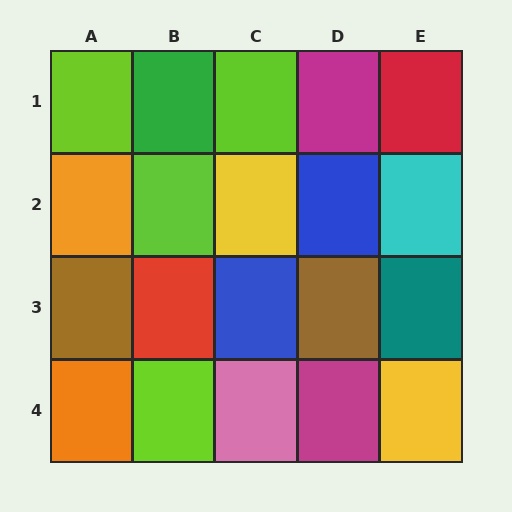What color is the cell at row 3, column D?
Brown.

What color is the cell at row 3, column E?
Teal.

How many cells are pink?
1 cell is pink.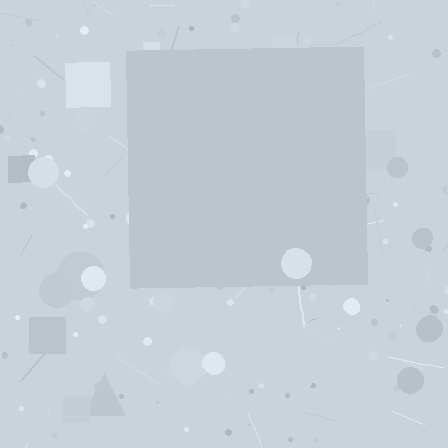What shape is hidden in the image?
A square is hidden in the image.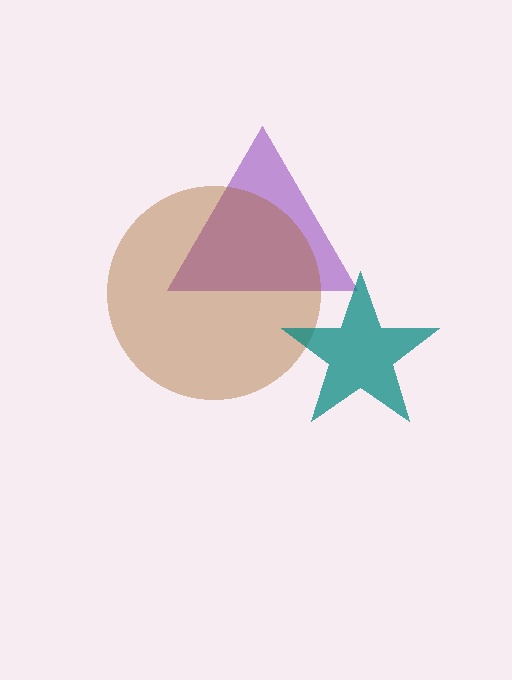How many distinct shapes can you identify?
There are 3 distinct shapes: a purple triangle, a brown circle, a teal star.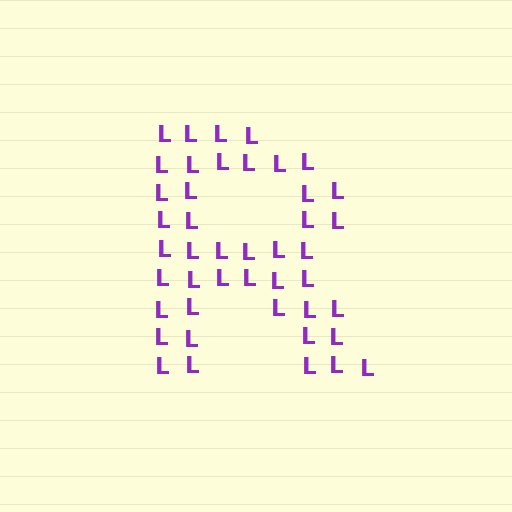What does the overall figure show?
The overall figure shows the letter R.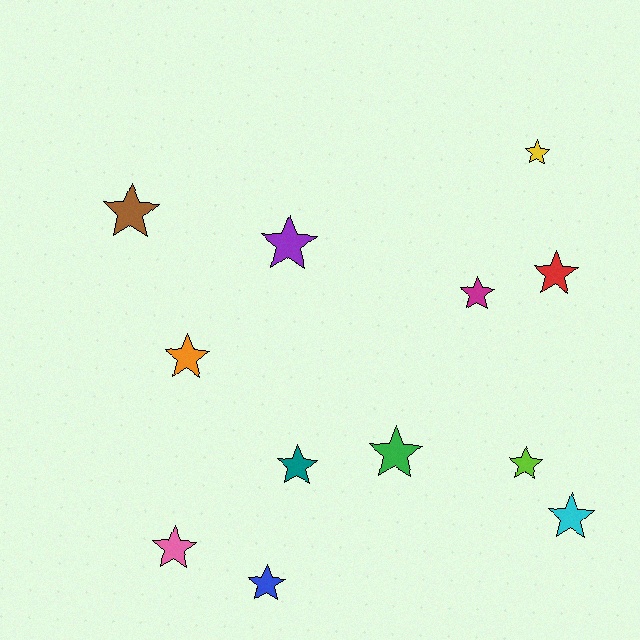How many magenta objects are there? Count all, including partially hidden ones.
There is 1 magenta object.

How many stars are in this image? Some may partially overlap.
There are 12 stars.